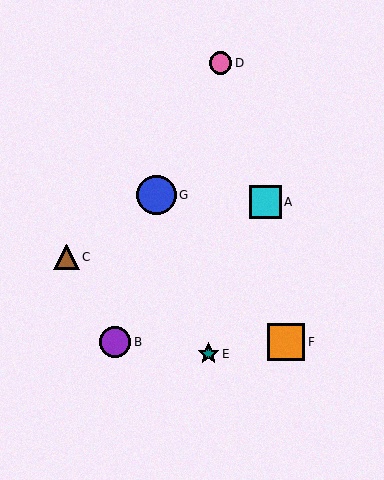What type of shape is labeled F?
Shape F is an orange square.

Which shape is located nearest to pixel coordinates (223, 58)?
The pink circle (labeled D) at (221, 63) is nearest to that location.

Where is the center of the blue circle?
The center of the blue circle is at (156, 195).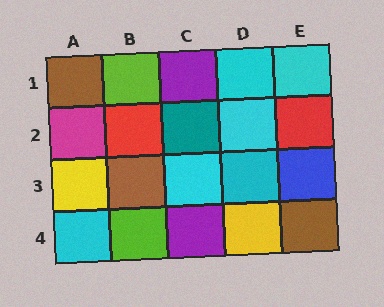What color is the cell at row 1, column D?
Cyan.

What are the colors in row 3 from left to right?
Yellow, brown, cyan, cyan, blue.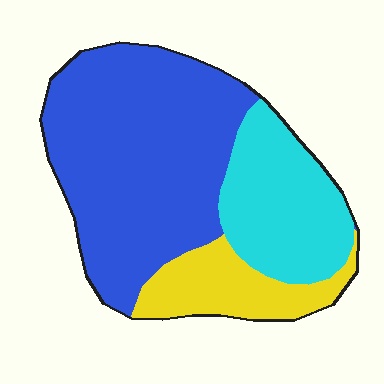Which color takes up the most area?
Blue, at roughly 60%.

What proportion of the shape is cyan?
Cyan covers around 25% of the shape.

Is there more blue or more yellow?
Blue.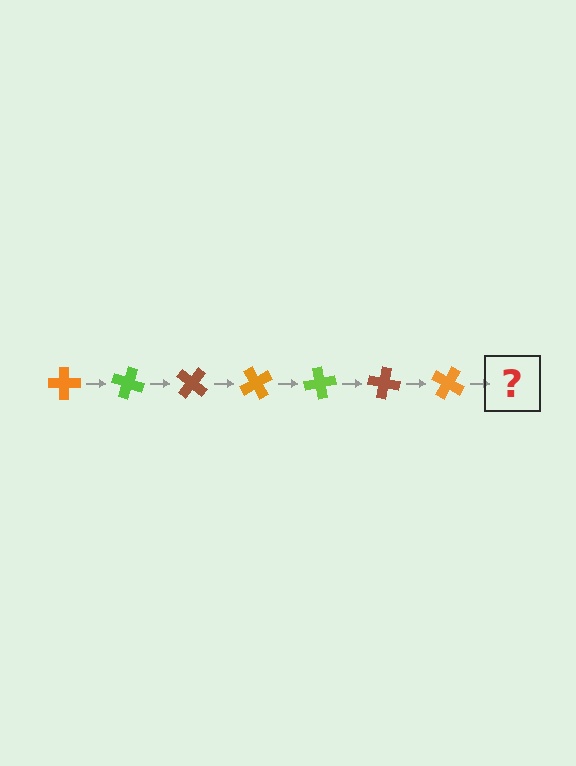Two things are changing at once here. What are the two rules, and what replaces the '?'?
The two rules are that it rotates 20 degrees each step and the color cycles through orange, lime, and brown. The '?' should be a lime cross, rotated 140 degrees from the start.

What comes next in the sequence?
The next element should be a lime cross, rotated 140 degrees from the start.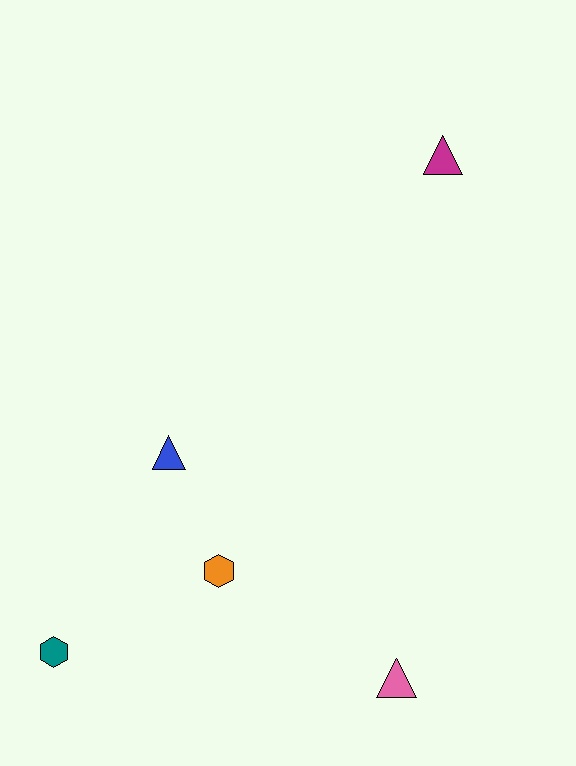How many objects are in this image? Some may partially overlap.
There are 5 objects.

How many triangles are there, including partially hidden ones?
There are 3 triangles.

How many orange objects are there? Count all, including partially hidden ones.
There is 1 orange object.